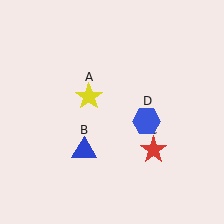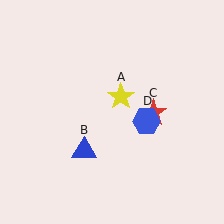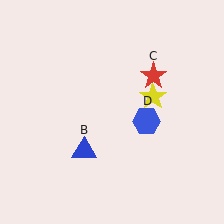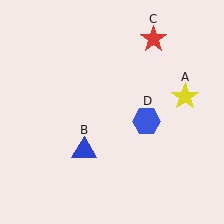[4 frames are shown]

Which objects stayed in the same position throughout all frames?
Blue triangle (object B) and blue hexagon (object D) remained stationary.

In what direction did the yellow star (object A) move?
The yellow star (object A) moved right.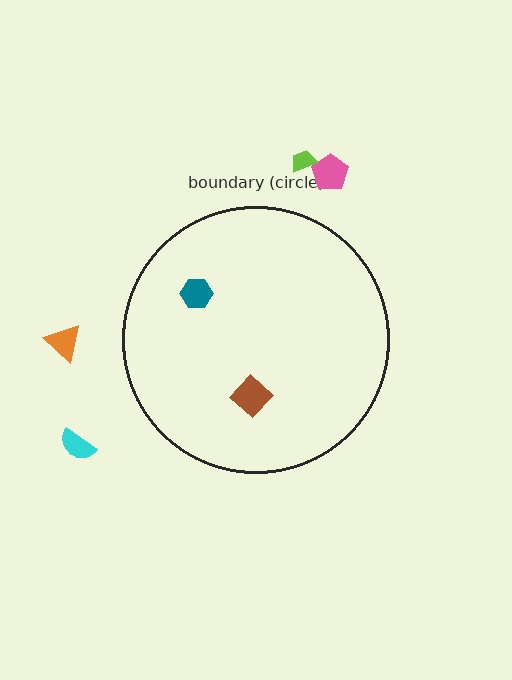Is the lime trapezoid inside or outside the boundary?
Outside.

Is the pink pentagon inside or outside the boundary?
Outside.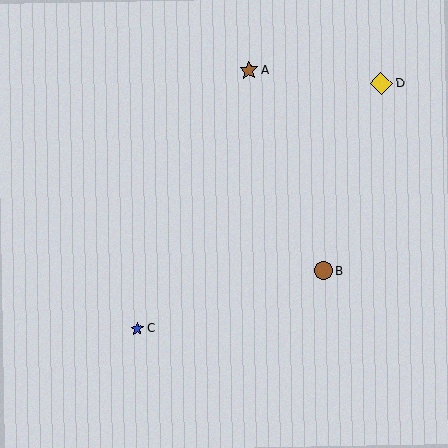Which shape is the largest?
The yellow diamond (labeled D) is the largest.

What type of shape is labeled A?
Shape A is a brown star.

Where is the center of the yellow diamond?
The center of the yellow diamond is at (381, 84).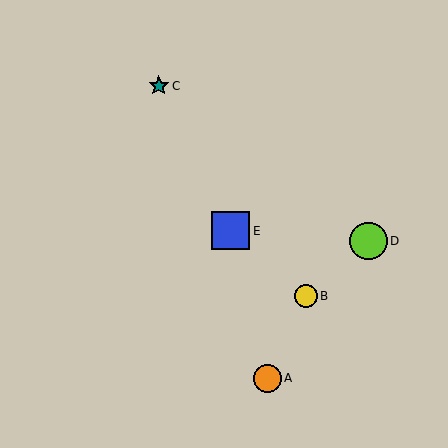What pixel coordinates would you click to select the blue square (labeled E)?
Click at (231, 231) to select the blue square E.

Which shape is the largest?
The blue square (labeled E) is the largest.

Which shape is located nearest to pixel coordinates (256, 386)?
The orange circle (labeled A) at (267, 378) is nearest to that location.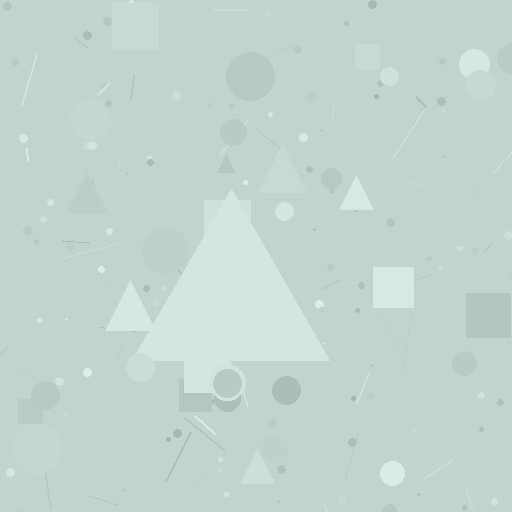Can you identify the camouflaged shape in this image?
The camouflaged shape is a triangle.